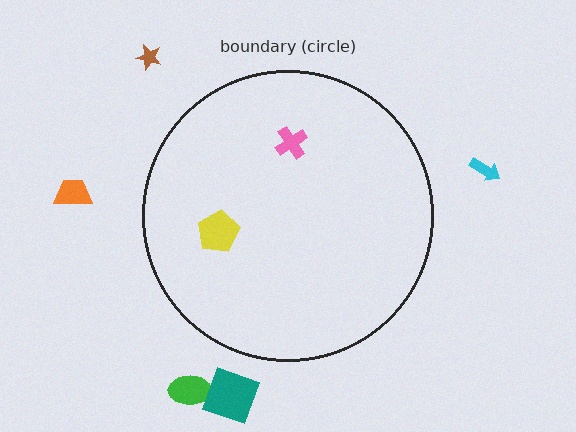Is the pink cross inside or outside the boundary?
Inside.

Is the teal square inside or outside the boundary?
Outside.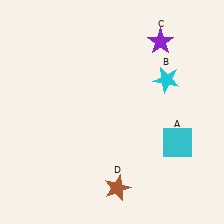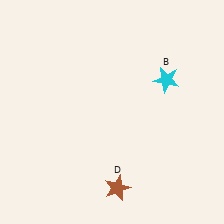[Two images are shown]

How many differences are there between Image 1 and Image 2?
There are 2 differences between the two images.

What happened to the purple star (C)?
The purple star (C) was removed in Image 2. It was in the top-right area of Image 1.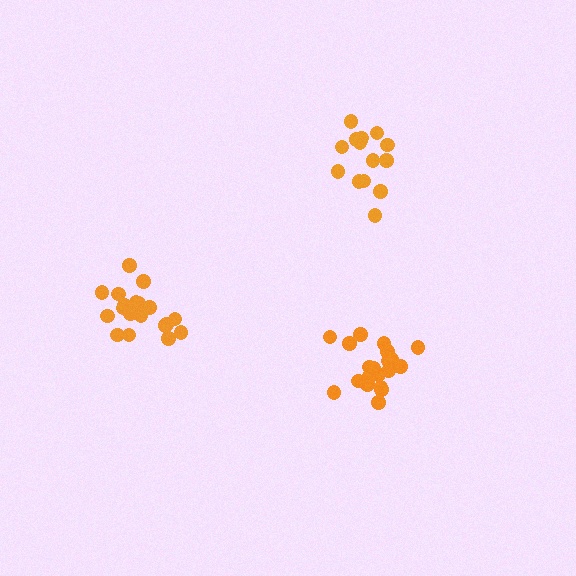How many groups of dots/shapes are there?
There are 3 groups.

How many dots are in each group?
Group 1: 16 dots, Group 2: 20 dots, Group 3: 19 dots (55 total).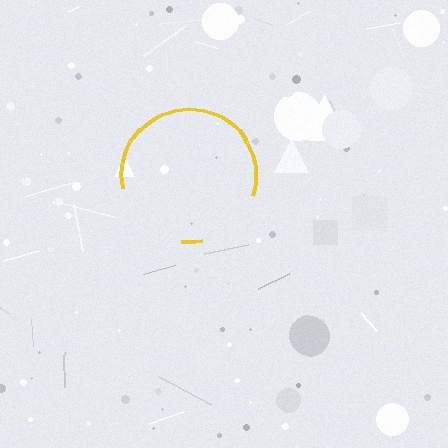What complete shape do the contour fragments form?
The contour fragments form a circle.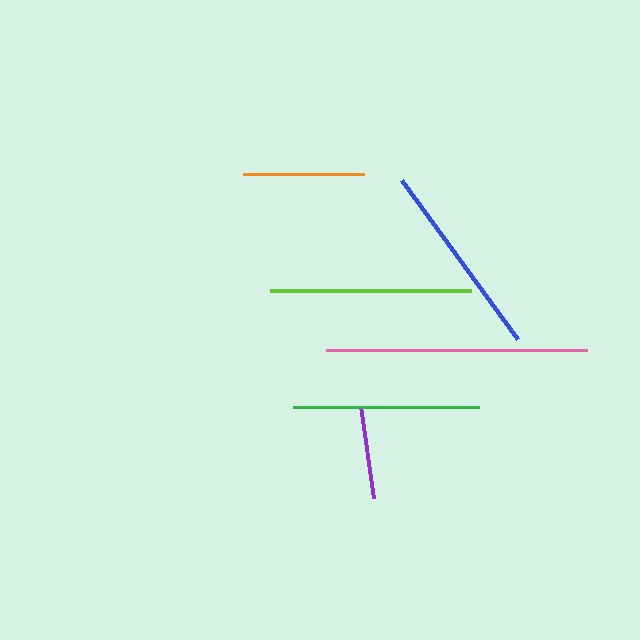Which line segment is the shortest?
The purple line is the shortest at approximately 93 pixels.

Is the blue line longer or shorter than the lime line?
The lime line is longer than the blue line.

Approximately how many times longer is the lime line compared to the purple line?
The lime line is approximately 2.2 times the length of the purple line.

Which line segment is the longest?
The pink line is the longest at approximately 261 pixels.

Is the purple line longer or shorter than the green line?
The green line is longer than the purple line.